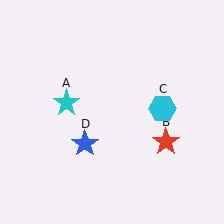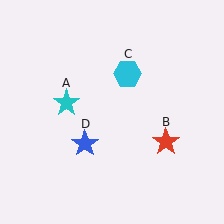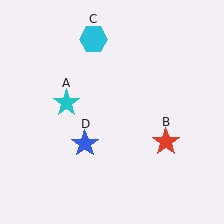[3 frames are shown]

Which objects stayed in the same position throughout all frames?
Cyan star (object A) and red star (object B) and blue star (object D) remained stationary.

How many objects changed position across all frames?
1 object changed position: cyan hexagon (object C).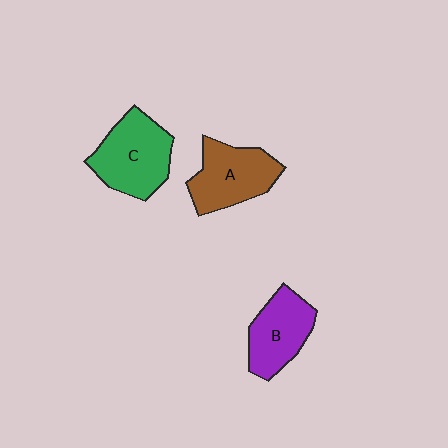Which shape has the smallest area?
Shape B (purple).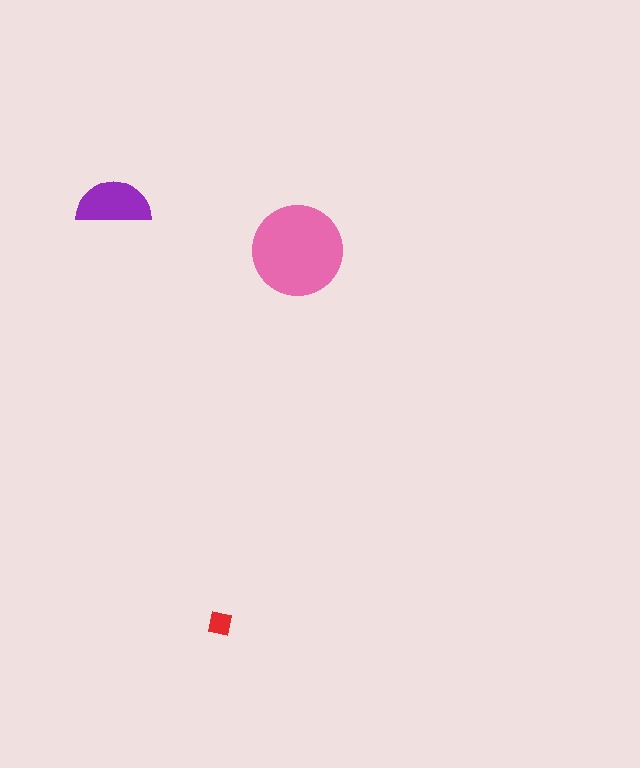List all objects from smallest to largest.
The red square, the purple semicircle, the pink circle.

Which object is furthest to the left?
The purple semicircle is leftmost.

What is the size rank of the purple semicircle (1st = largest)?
2nd.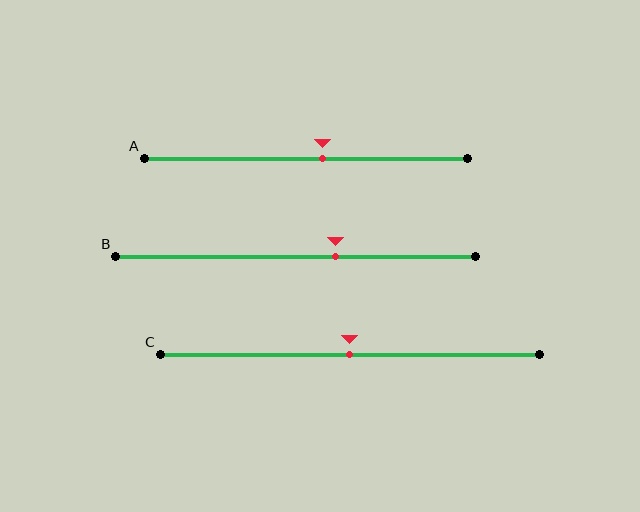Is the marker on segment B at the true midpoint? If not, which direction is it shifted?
No, the marker on segment B is shifted to the right by about 11% of the segment length.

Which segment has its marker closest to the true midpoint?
Segment C has its marker closest to the true midpoint.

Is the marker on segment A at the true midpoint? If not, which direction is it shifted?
No, the marker on segment A is shifted to the right by about 5% of the segment length.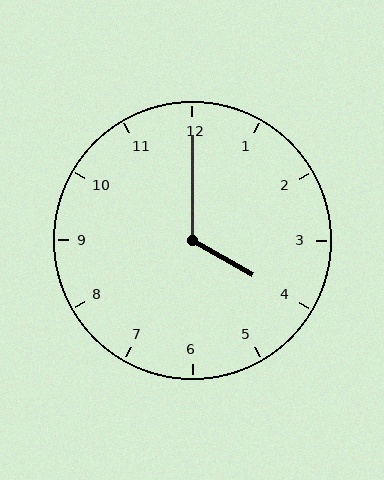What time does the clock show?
4:00.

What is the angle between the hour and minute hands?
Approximately 120 degrees.